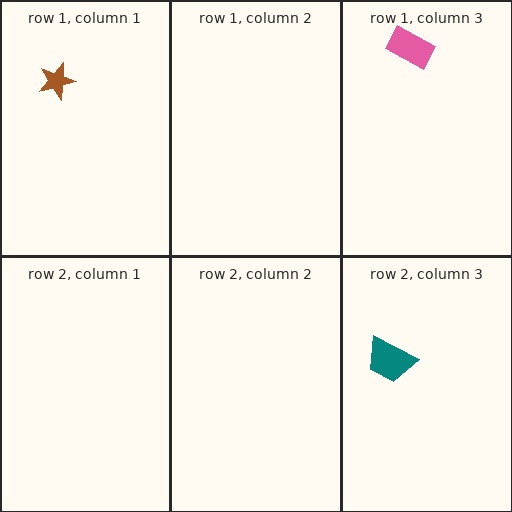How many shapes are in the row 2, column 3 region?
1.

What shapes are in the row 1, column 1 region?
The brown star.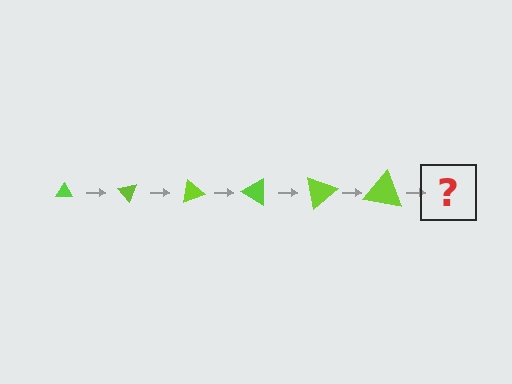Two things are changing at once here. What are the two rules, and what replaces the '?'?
The two rules are that the triangle grows larger each step and it rotates 50 degrees each step. The '?' should be a triangle, larger than the previous one and rotated 300 degrees from the start.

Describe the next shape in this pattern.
It should be a triangle, larger than the previous one and rotated 300 degrees from the start.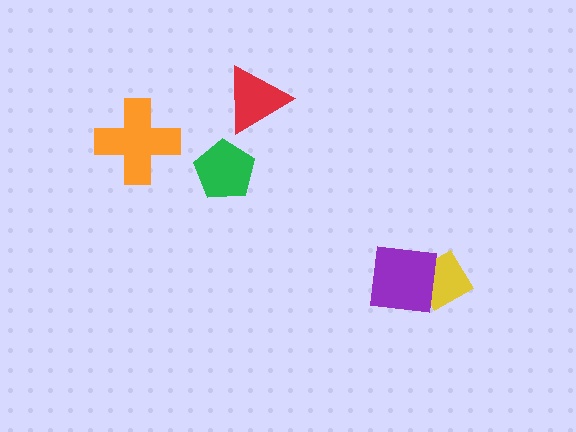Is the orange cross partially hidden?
No, no other shape covers it.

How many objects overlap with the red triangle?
0 objects overlap with the red triangle.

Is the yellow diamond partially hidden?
Yes, it is partially covered by another shape.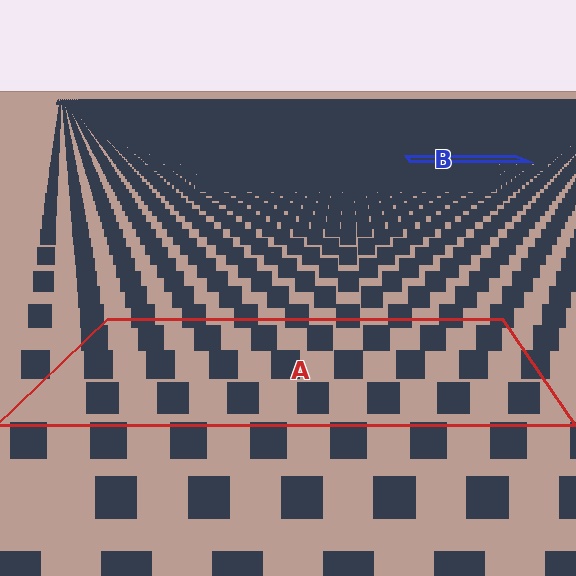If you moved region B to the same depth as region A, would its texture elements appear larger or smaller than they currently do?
They would appear larger. At a closer depth, the same texture elements are projected at a bigger on-screen size.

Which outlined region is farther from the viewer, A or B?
Region B is farther from the viewer — the texture elements inside it appear smaller and more densely packed.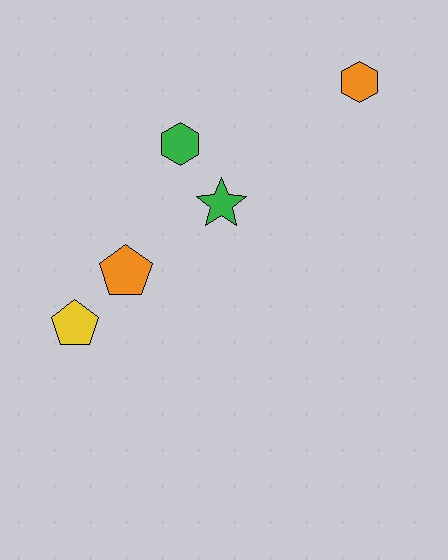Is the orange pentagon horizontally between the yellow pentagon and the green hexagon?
Yes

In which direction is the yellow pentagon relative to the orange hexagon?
The yellow pentagon is to the left of the orange hexagon.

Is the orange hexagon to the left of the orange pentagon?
No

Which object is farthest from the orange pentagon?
The orange hexagon is farthest from the orange pentagon.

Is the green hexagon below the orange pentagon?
No